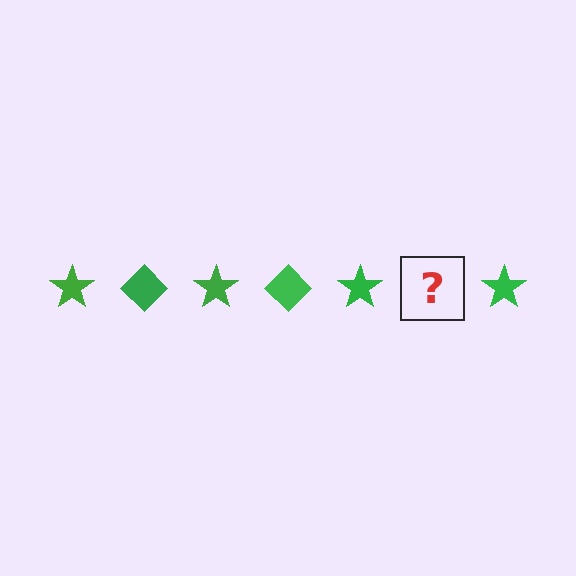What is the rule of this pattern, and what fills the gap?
The rule is that the pattern cycles through star, diamond shapes in green. The gap should be filled with a green diamond.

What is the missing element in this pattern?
The missing element is a green diamond.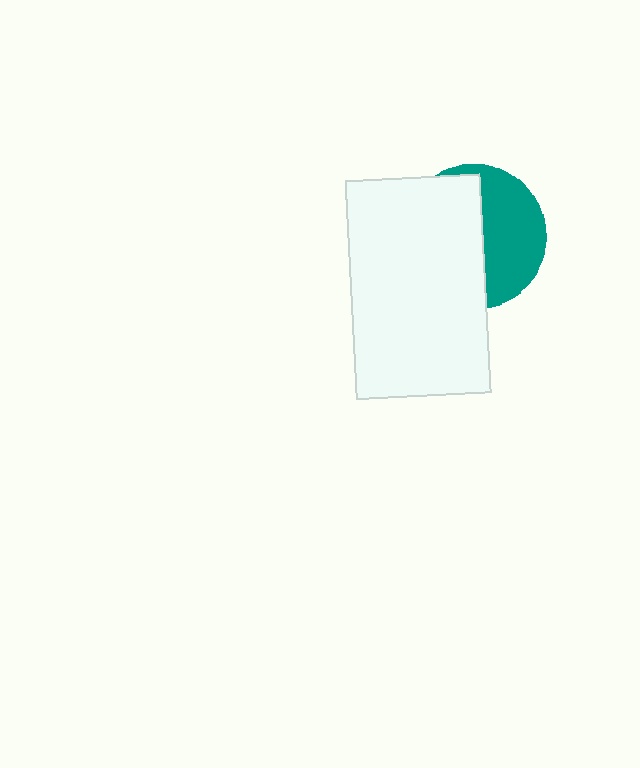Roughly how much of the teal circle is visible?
A small part of it is visible (roughly 43%).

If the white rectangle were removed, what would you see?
You would see the complete teal circle.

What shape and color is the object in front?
The object in front is a white rectangle.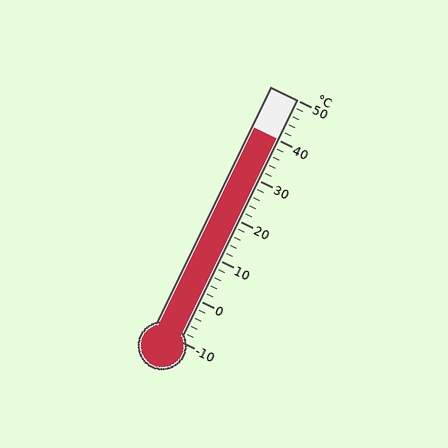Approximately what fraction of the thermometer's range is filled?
The thermometer is filled to approximately 85% of its range.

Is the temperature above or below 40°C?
The temperature is at 40°C.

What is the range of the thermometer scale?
The thermometer scale ranges from -10°C to 50°C.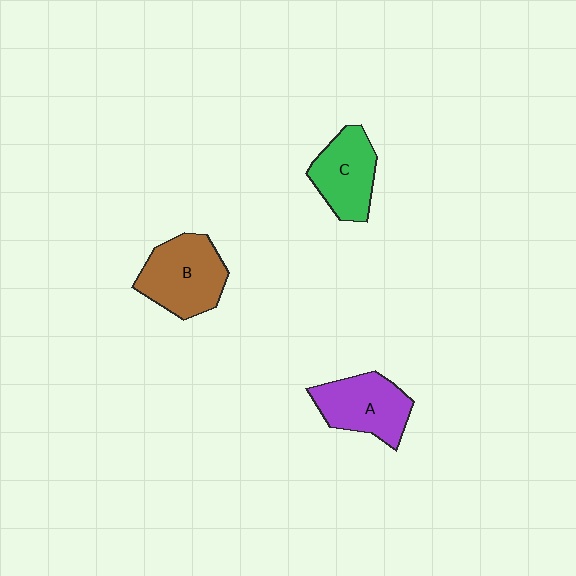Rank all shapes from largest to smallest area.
From largest to smallest: B (brown), A (purple), C (green).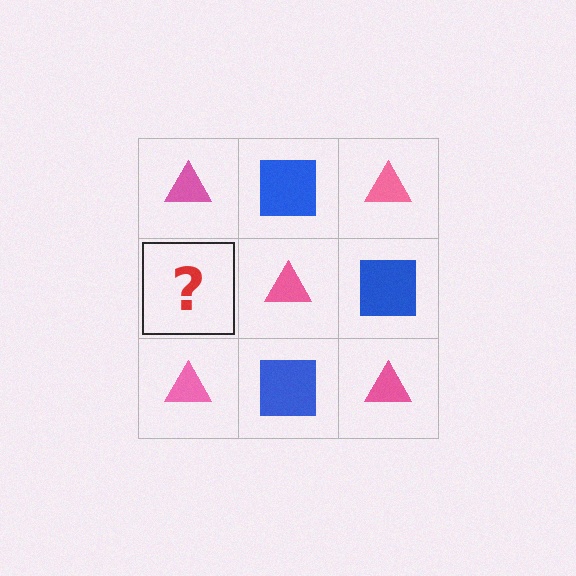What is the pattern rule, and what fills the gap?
The rule is that it alternates pink triangle and blue square in a checkerboard pattern. The gap should be filled with a blue square.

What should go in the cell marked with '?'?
The missing cell should contain a blue square.